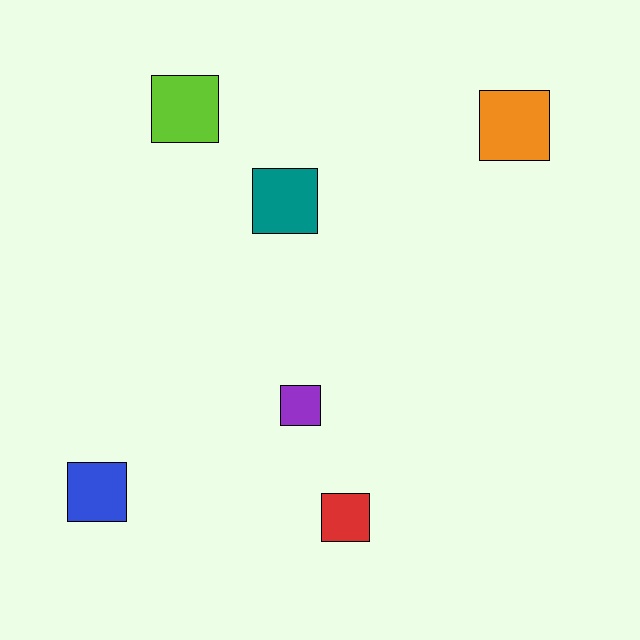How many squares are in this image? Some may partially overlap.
There are 6 squares.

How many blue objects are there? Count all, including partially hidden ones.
There is 1 blue object.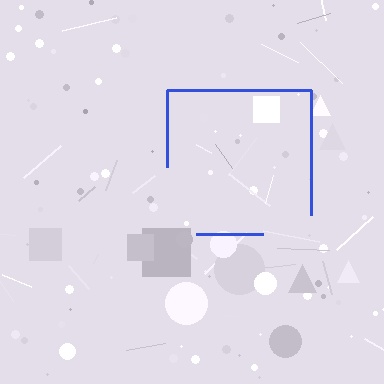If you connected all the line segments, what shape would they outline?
They would outline a square.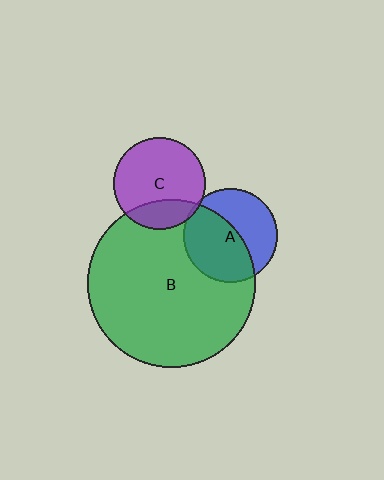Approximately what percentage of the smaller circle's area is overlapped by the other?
Approximately 5%.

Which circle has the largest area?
Circle B (green).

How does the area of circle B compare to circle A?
Approximately 3.2 times.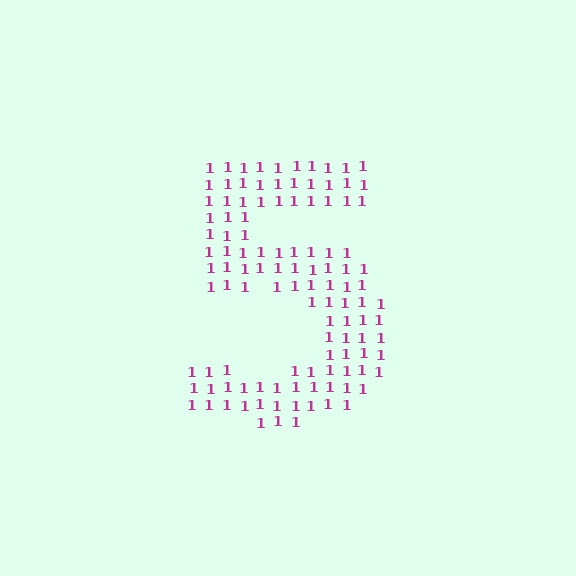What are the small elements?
The small elements are digit 1's.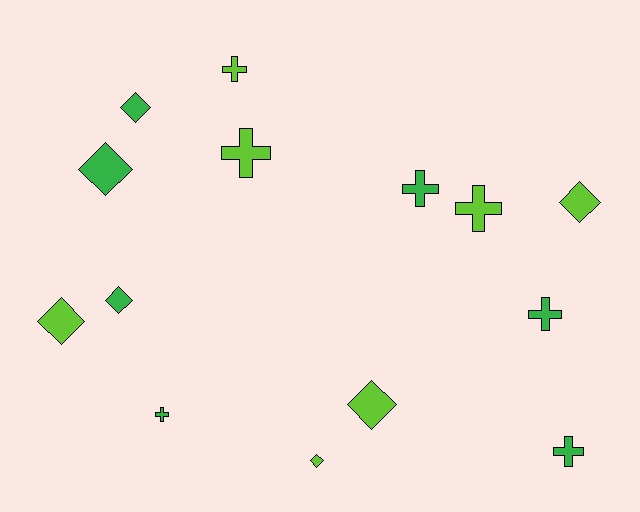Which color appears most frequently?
Lime, with 7 objects.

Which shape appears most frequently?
Diamond, with 7 objects.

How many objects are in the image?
There are 14 objects.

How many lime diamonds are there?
There are 4 lime diamonds.